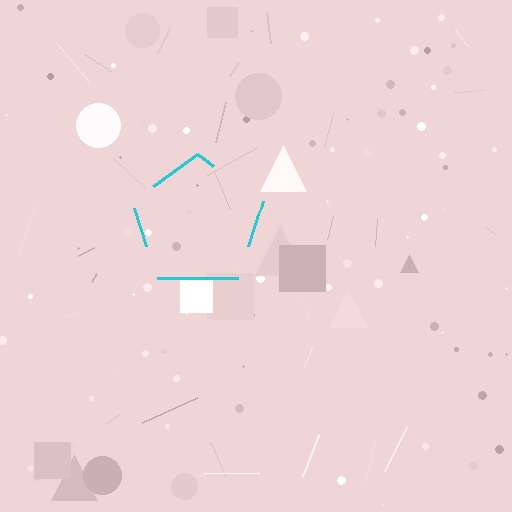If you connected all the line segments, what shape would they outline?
They would outline a pentagon.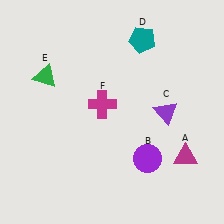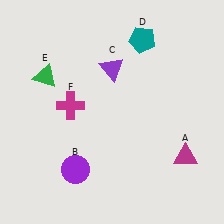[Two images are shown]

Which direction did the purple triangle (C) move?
The purple triangle (C) moved left.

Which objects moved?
The objects that moved are: the purple circle (B), the purple triangle (C), the magenta cross (F).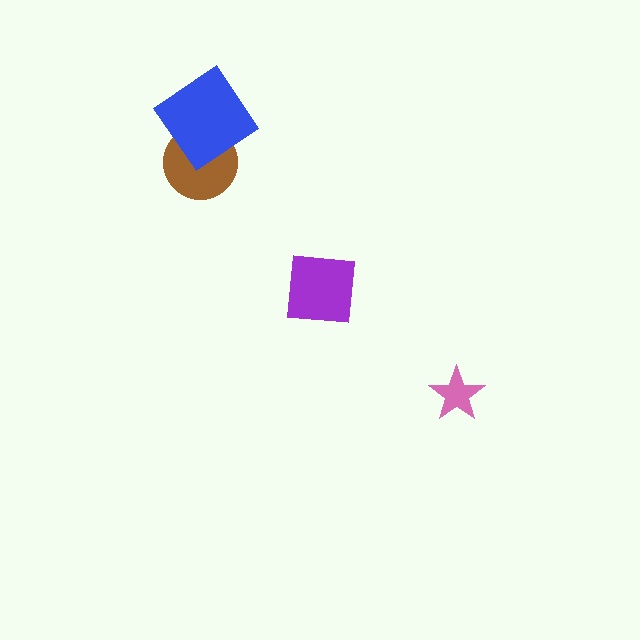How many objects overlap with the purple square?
0 objects overlap with the purple square.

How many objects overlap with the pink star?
0 objects overlap with the pink star.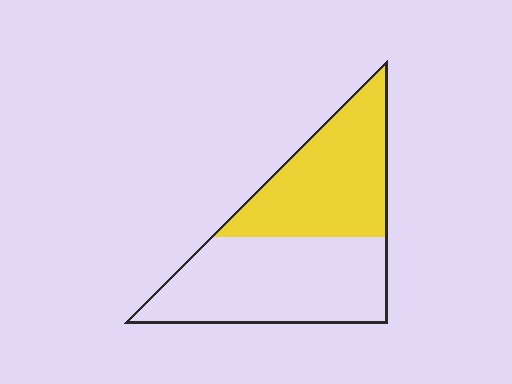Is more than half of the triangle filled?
No.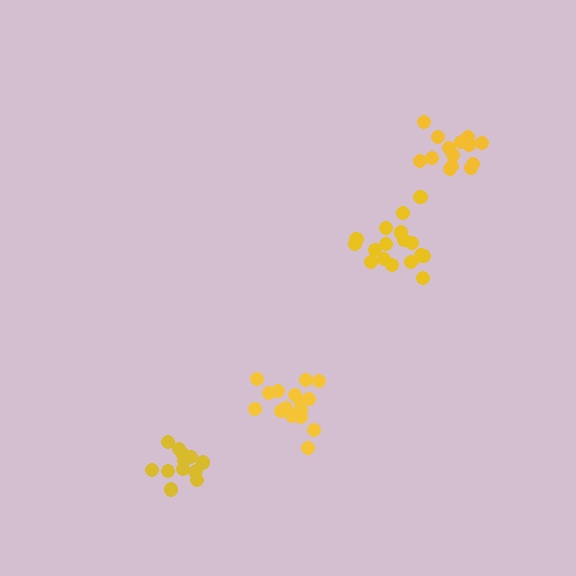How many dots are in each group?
Group 1: 17 dots, Group 2: 17 dots, Group 3: 15 dots, Group 4: 13 dots (62 total).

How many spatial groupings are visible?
There are 4 spatial groupings.